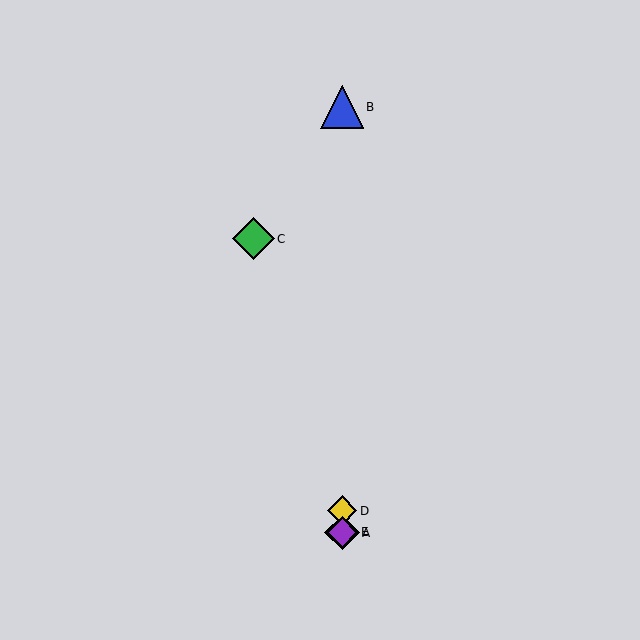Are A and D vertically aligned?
Yes, both are at x≈342.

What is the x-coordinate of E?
Object E is at x≈342.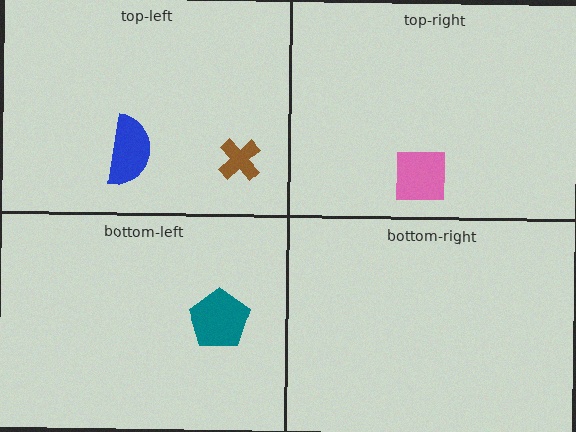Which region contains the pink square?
The top-right region.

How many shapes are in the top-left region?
2.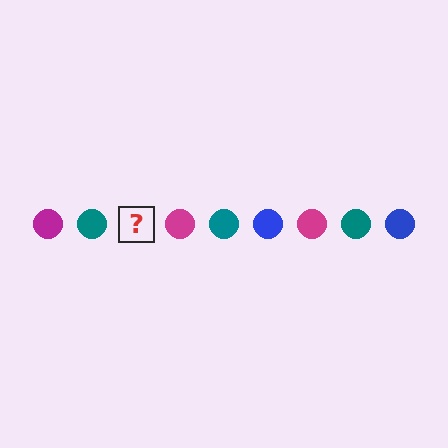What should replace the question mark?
The question mark should be replaced with a blue circle.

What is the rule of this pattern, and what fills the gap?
The rule is that the pattern cycles through magenta, teal, blue circles. The gap should be filled with a blue circle.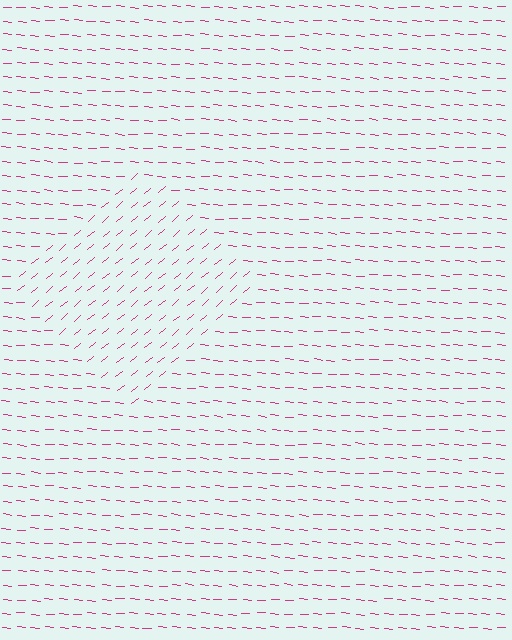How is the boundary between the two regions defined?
The boundary is defined purely by a change in line orientation (approximately 45 degrees difference). All lines are the same color and thickness.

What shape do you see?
I see a diamond.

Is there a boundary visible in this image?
Yes, there is a texture boundary formed by a change in line orientation.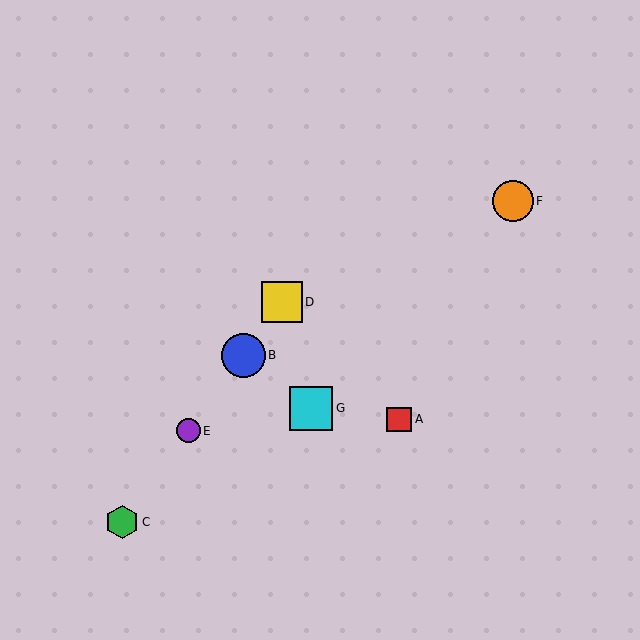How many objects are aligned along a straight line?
4 objects (B, C, D, E) are aligned along a straight line.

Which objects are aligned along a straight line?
Objects B, C, D, E are aligned along a straight line.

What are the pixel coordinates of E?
Object E is at (188, 431).